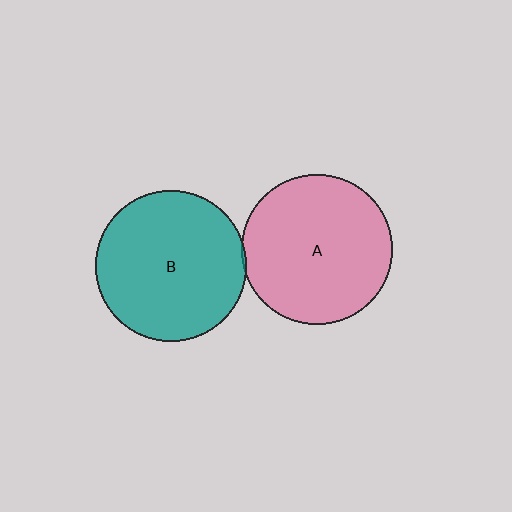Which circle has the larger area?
Circle B (teal).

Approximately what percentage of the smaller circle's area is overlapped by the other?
Approximately 5%.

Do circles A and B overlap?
Yes.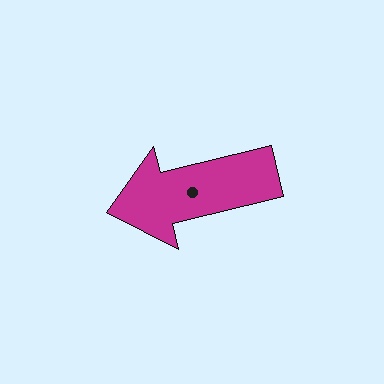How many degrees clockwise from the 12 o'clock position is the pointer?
Approximately 256 degrees.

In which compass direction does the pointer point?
West.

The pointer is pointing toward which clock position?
Roughly 9 o'clock.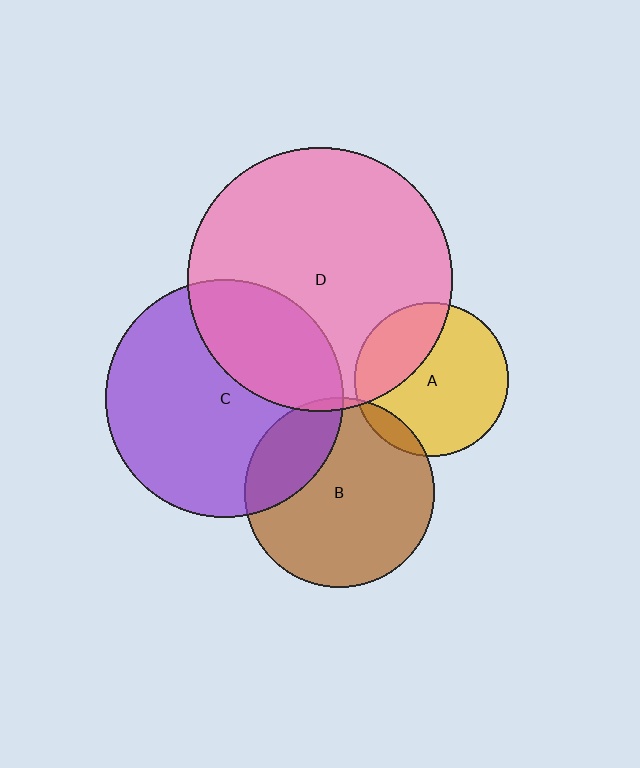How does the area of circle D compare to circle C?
Approximately 1.2 times.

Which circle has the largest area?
Circle D (pink).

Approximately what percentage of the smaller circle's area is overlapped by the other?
Approximately 25%.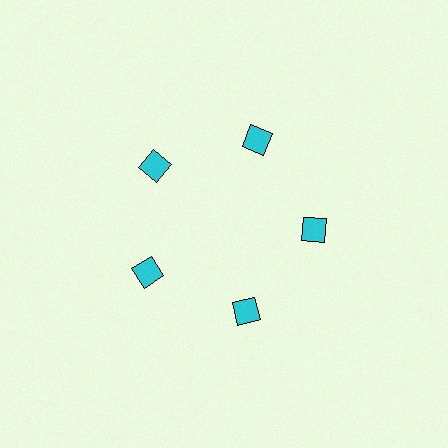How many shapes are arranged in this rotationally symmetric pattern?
There are 5 shapes, arranged in 5 groups of 1.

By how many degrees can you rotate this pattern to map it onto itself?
The pattern maps onto itself every 72 degrees of rotation.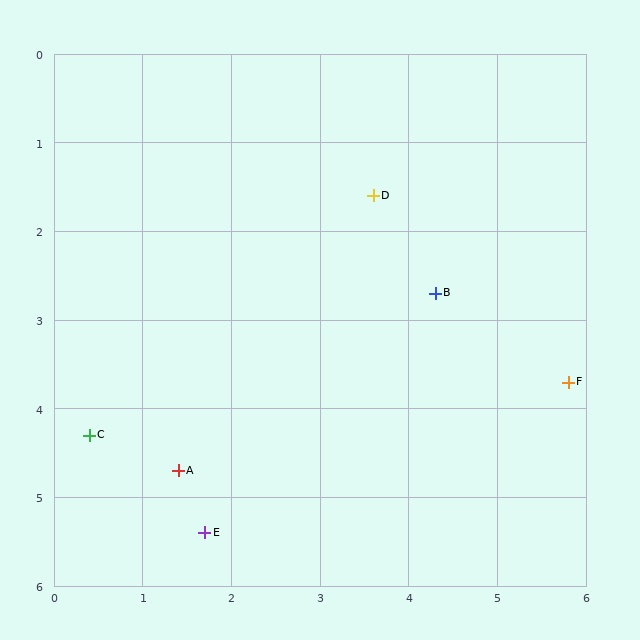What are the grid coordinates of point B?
Point B is at approximately (4.3, 2.7).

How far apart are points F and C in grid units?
Points F and C are about 5.4 grid units apart.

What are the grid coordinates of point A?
Point A is at approximately (1.4, 4.7).